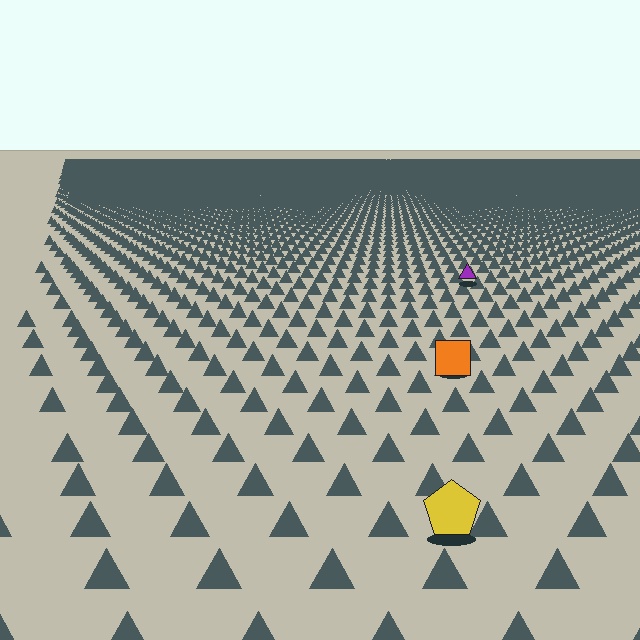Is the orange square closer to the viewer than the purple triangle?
Yes. The orange square is closer — you can tell from the texture gradient: the ground texture is coarser near it.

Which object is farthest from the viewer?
The purple triangle is farthest from the viewer. It appears smaller and the ground texture around it is denser.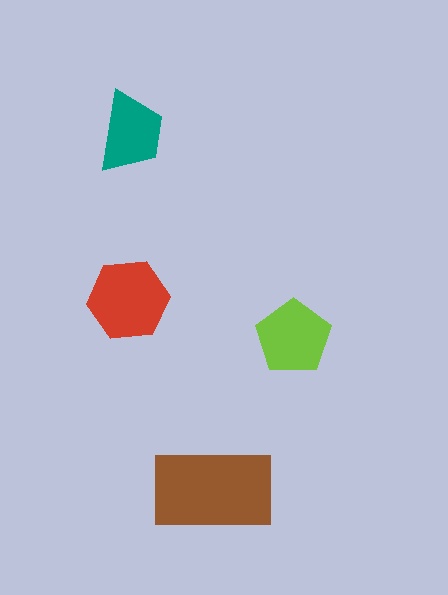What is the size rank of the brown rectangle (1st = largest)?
1st.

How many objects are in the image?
There are 4 objects in the image.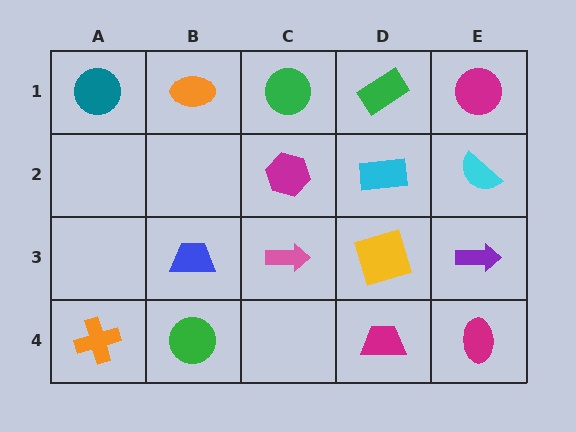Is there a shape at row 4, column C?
No, that cell is empty.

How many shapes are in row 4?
4 shapes.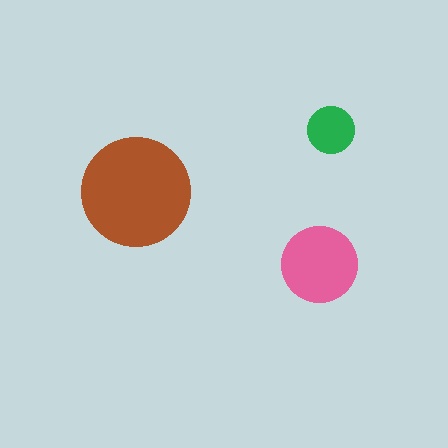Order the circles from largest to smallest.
the brown one, the pink one, the green one.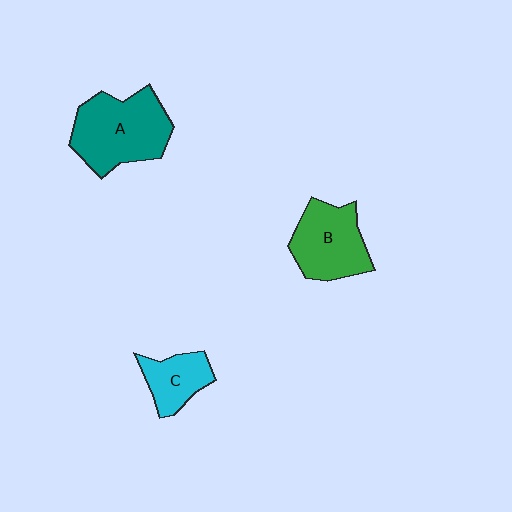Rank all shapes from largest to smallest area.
From largest to smallest: A (teal), B (green), C (cyan).